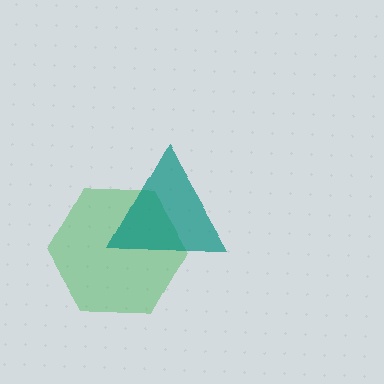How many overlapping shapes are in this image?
There are 2 overlapping shapes in the image.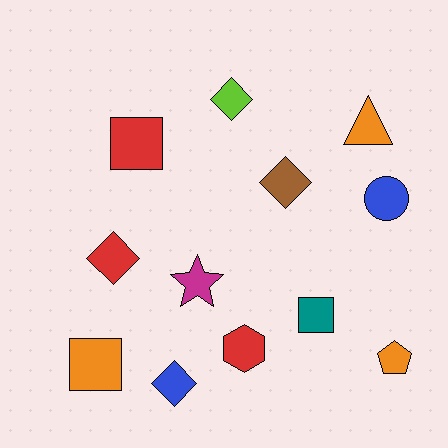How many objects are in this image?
There are 12 objects.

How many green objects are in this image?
There are no green objects.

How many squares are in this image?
There are 3 squares.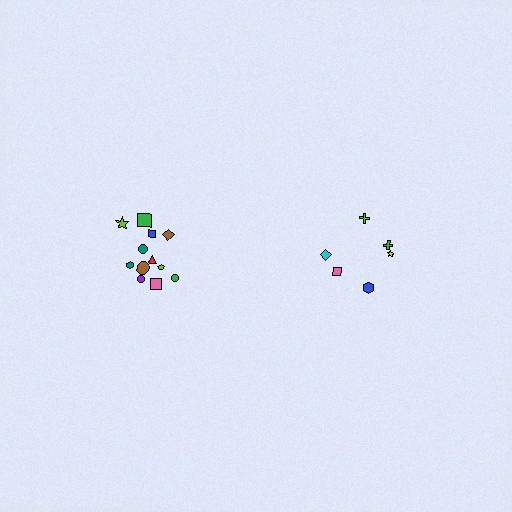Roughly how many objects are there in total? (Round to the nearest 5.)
Roughly 20 objects in total.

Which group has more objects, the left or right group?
The left group.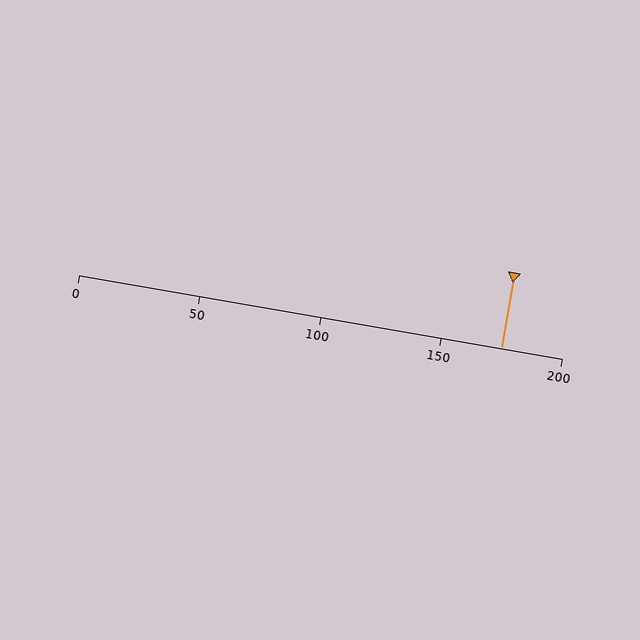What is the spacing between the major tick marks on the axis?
The major ticks are spaced 50 apart.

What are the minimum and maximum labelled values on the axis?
The axis runs from 0 to 200.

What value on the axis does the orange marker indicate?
The marker indicates approximately 175.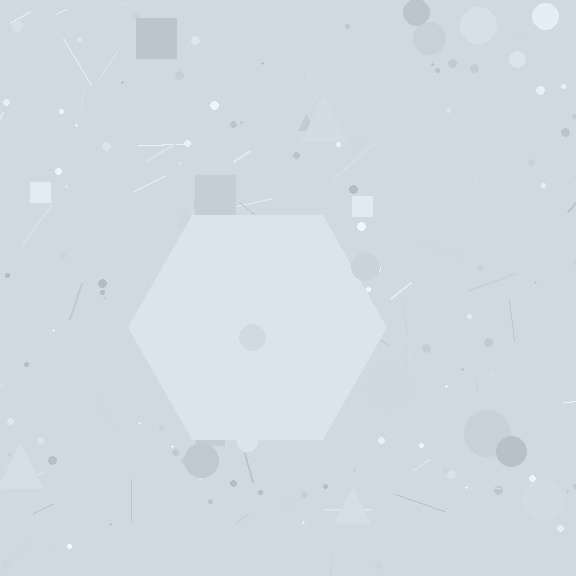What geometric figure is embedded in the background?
A hexagon is embedded in the background.